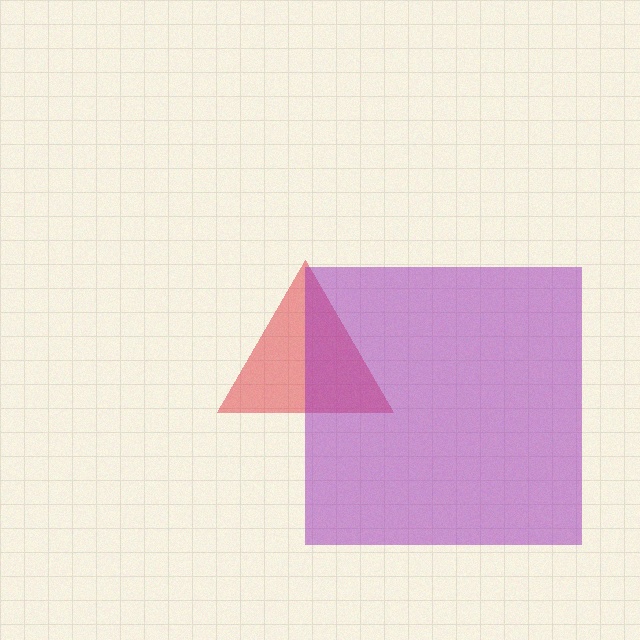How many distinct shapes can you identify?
There are 2 distinct shapes: a red triangle, a purple square.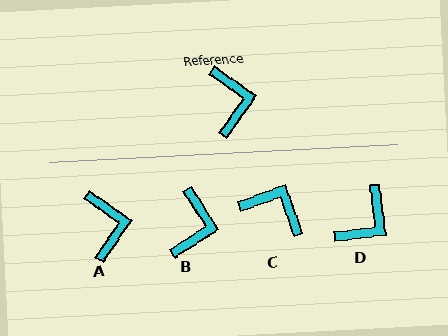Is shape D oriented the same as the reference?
No, it is off by about 48 degrees.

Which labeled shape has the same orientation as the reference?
A.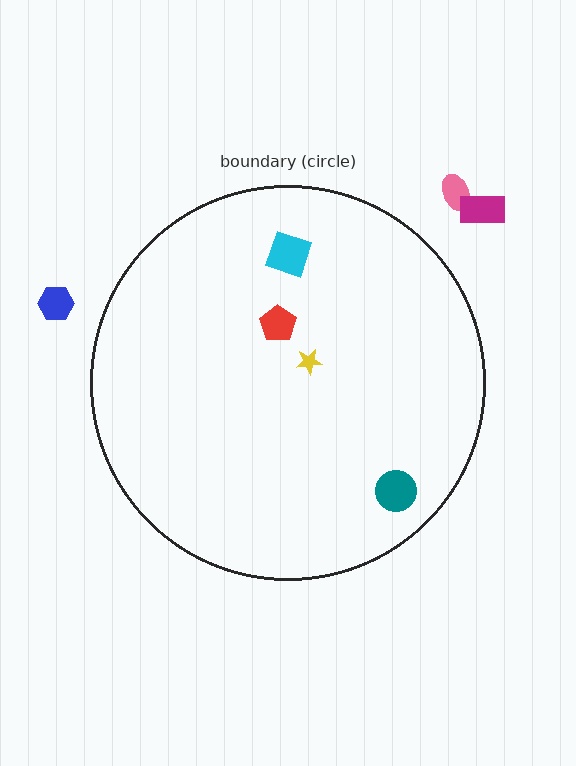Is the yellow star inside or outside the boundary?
Inside.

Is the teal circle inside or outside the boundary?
Inside.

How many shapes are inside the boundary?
4 inside, 3 outside.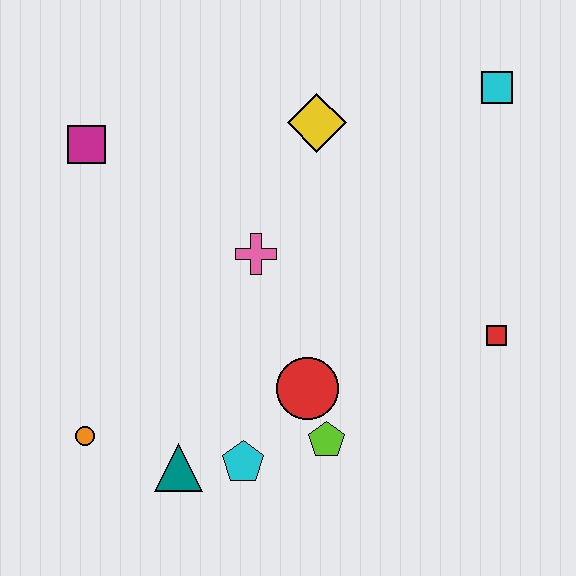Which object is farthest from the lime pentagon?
The cyan square is farthest from the lime pentagon.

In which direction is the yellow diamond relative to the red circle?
The yellow diamond is above the red circle.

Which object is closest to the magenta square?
The pink cross is closest to the magenta square.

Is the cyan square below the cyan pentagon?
No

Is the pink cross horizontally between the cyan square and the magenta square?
Yes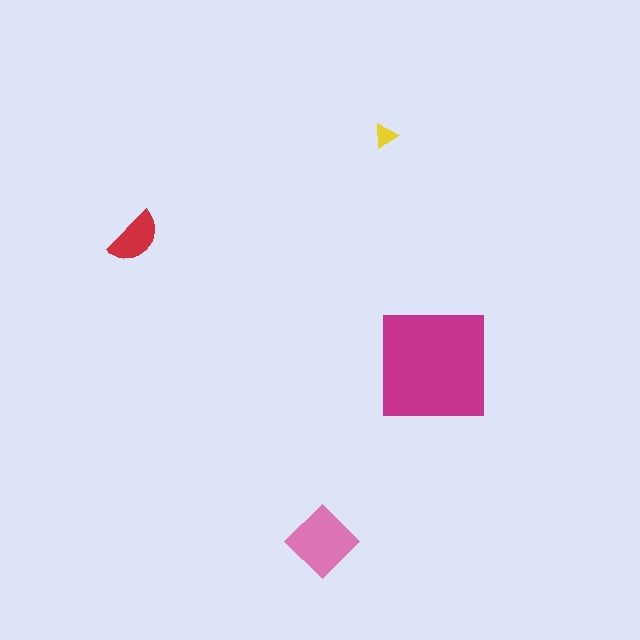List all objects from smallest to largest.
The yellow triangle, the red semicircle, the pink diamond, the magenta square.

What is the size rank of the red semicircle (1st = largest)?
3rd.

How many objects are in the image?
There are 4 objects in the image.